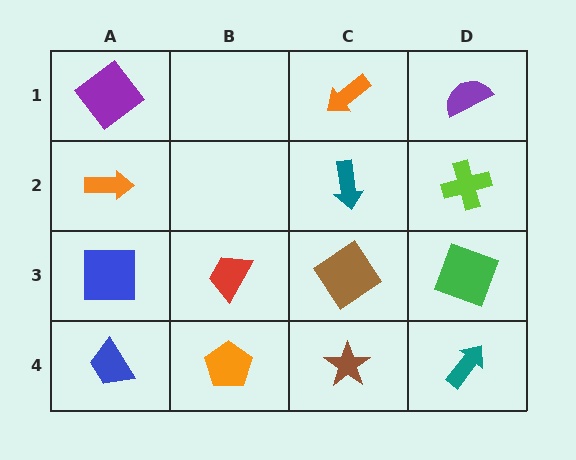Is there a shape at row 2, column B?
No, that cell is empty.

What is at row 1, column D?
A purple semicircle.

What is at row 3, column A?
A blue square.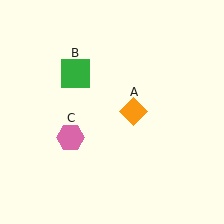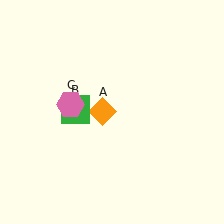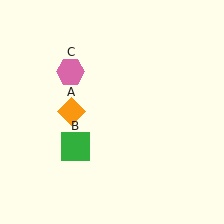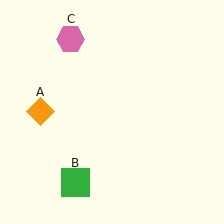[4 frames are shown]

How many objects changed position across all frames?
3 objects changed position: orange diamond (object A), green square (object B), pink hexagon (object C).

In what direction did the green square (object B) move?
The green square (object B) moved down.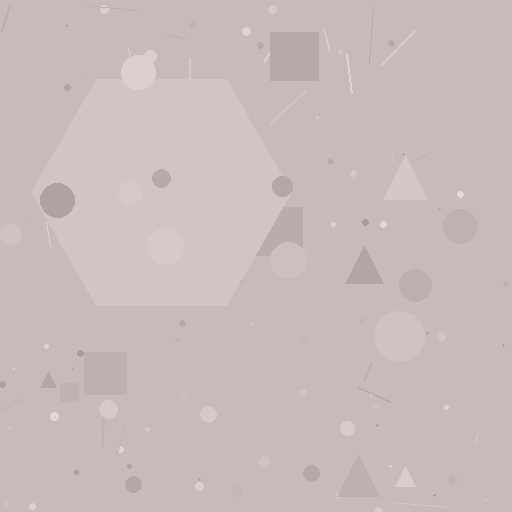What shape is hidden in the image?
A hexagon is hidden in the image.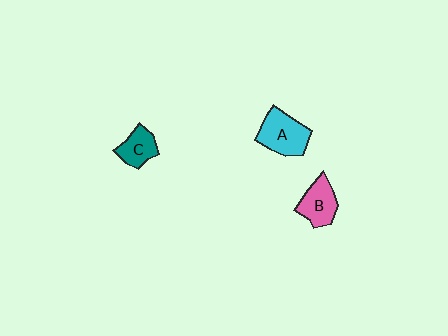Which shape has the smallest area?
Shape C (teal).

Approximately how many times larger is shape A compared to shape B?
Approximately 1.2 times.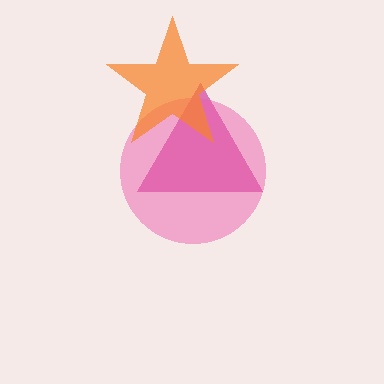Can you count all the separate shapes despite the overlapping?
Yes, there are 3 separate shapes.